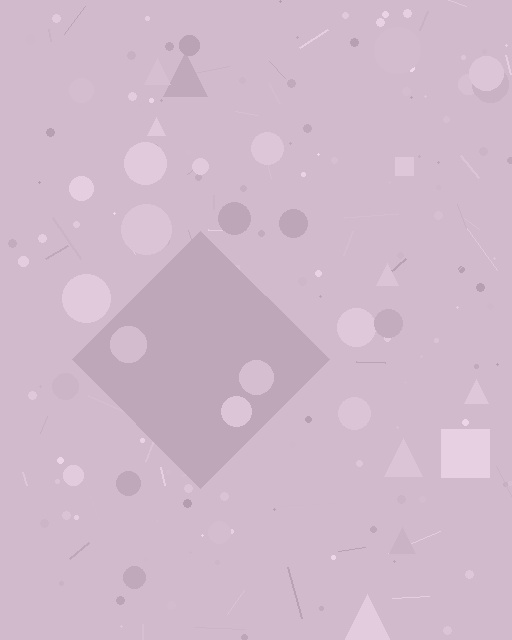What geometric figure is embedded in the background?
A diamond is embedded in the background.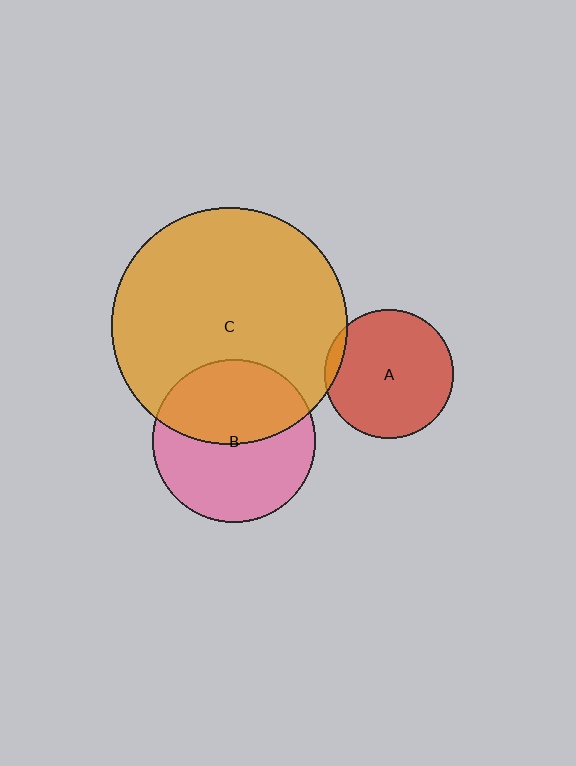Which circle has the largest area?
Circle C (orange).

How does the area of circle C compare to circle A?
Approximately 3.4 times.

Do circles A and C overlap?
Yes.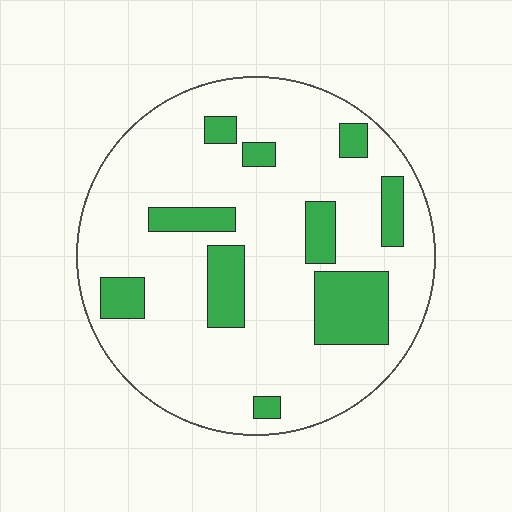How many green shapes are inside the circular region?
10.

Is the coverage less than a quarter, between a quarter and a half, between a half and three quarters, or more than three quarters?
Less than a quarter.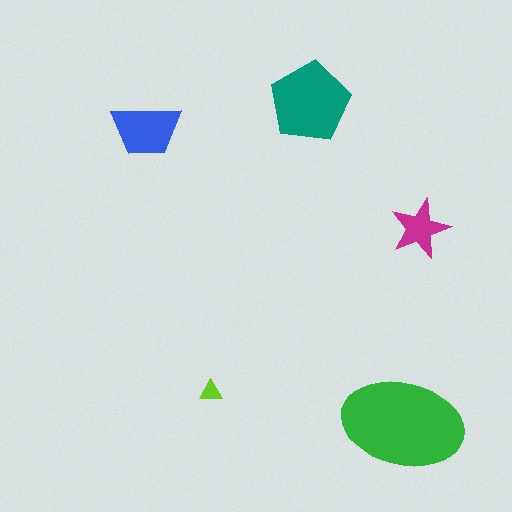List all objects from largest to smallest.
The green ellipse, the teal pentagon, the blue trapezoid, the magenta star, the lime triangle.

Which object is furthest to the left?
The blue trapezoid is leftmost.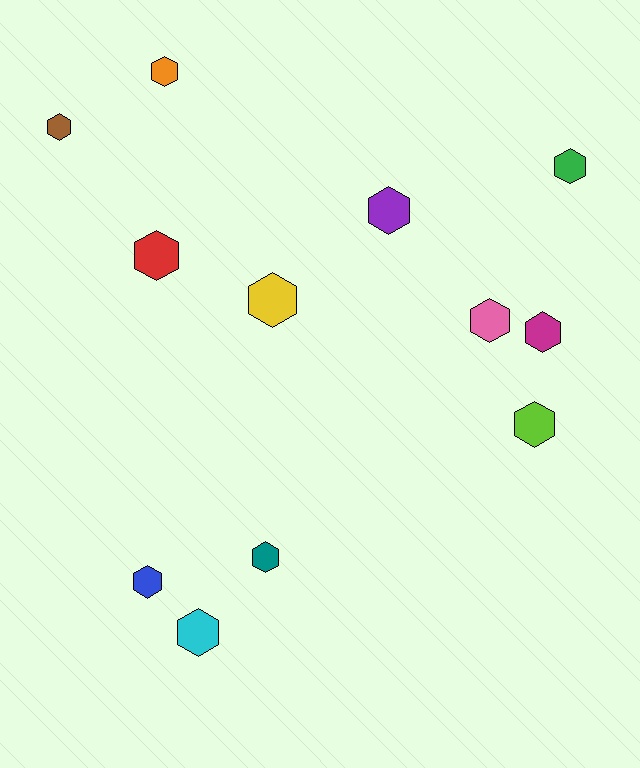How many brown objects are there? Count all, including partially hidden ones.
There is 1 brown object.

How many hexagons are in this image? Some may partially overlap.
There are 12 hexagons.